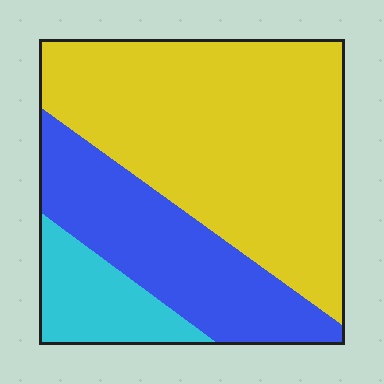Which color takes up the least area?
Cyan, at roughly 15%.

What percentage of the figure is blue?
Blue covers around 30% of the figure.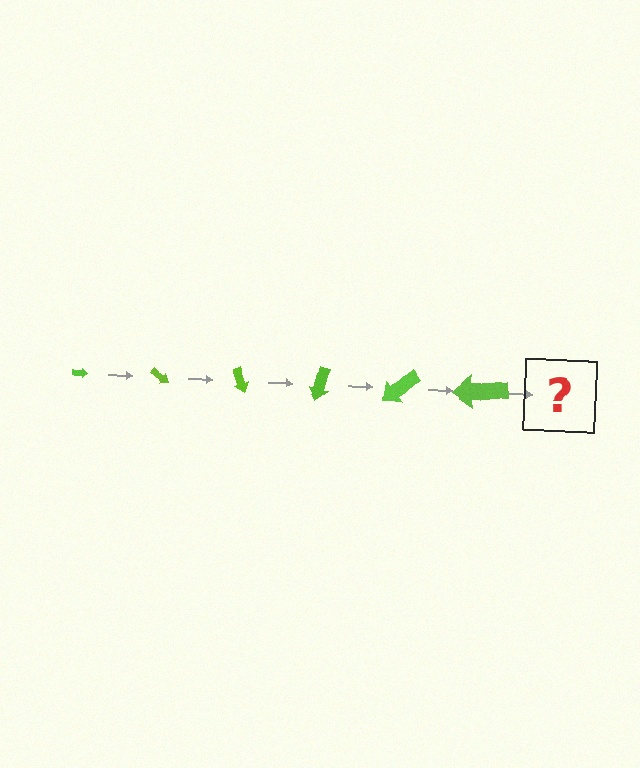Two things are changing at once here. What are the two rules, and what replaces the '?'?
The two rules are that the arrow grows larger each step and it rotates 35 degrees each step. The '?' should be an arrow, larger than the previous one and rotated 210 degrees from the start.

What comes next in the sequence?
The next element should be an arrow, larger than the previous one and rotated 210 degrees from the start.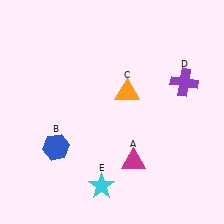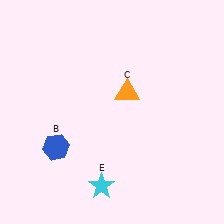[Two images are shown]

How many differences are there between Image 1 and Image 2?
There are 2 differences between the two images.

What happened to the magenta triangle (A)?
The magenta triangle (A) was removed in Image 2. It was in the bottom-right area of Image 1.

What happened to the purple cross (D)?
The purple cross (D) was removed in Image 2. It was in the top-right area of Image 1.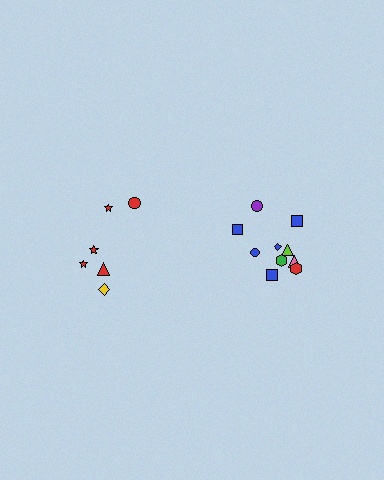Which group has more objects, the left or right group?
The right group.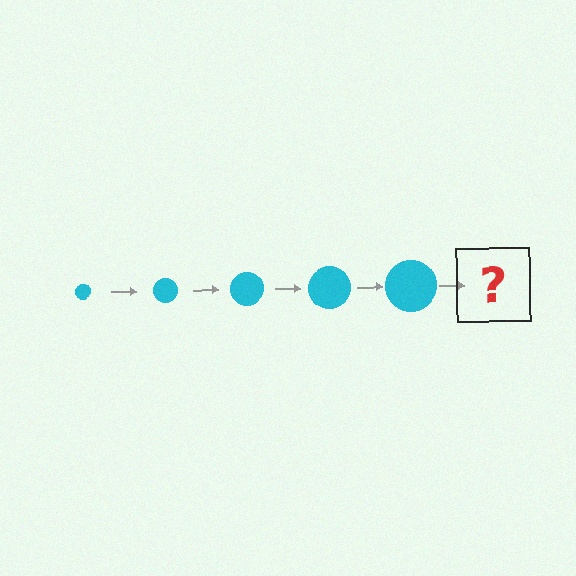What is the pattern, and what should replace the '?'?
The pattern is that the circle gets progressively larger each step. The '?' should be a cyan circle, larger than the previous one.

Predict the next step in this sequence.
The next step is a cyan circle, larger than the previous one.